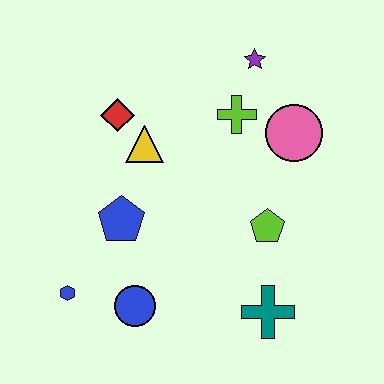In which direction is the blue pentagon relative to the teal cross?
The blue pentagon is to the left of the teal cross.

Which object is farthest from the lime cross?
The blue hexagon is farthest from the lime cross.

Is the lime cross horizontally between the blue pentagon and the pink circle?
Yes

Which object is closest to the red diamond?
The yellow triangle is closest to the red diamond.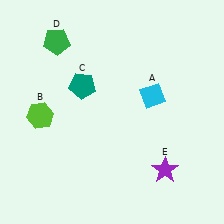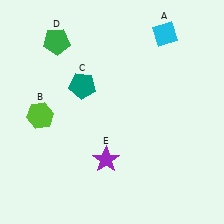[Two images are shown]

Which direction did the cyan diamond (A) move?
The cyan diamond (A) moved up.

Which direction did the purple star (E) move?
The purple star (E) moved left.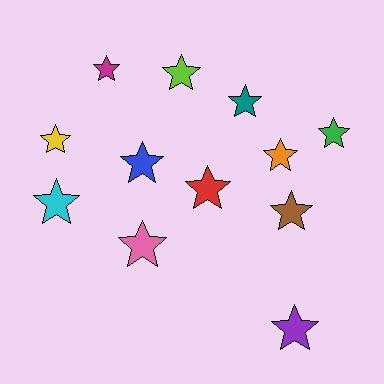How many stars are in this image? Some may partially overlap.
There are 12 stars.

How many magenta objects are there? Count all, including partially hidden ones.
There is 1 magenta object.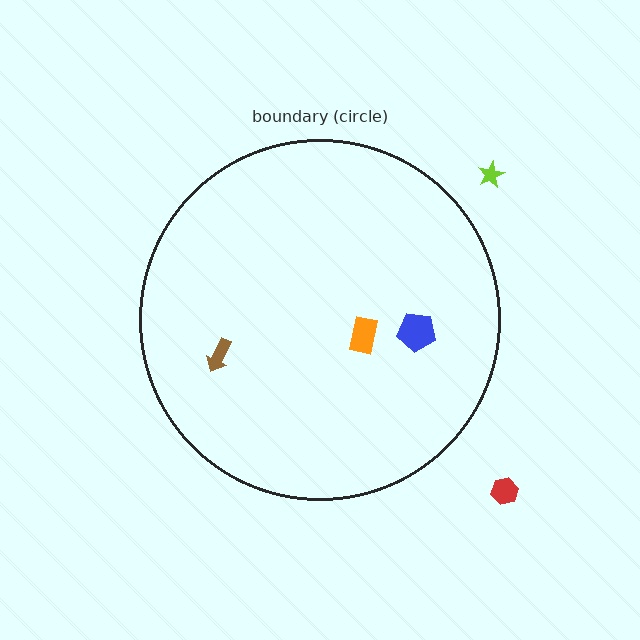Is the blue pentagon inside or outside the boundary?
Inside.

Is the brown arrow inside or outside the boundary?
Inside.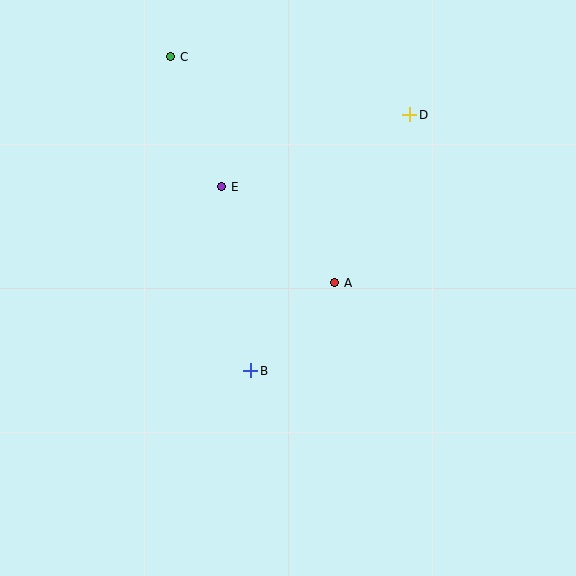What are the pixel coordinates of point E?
Point E is at (222, 187).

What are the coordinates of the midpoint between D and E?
The midpoint between D and E is at (316, 151).